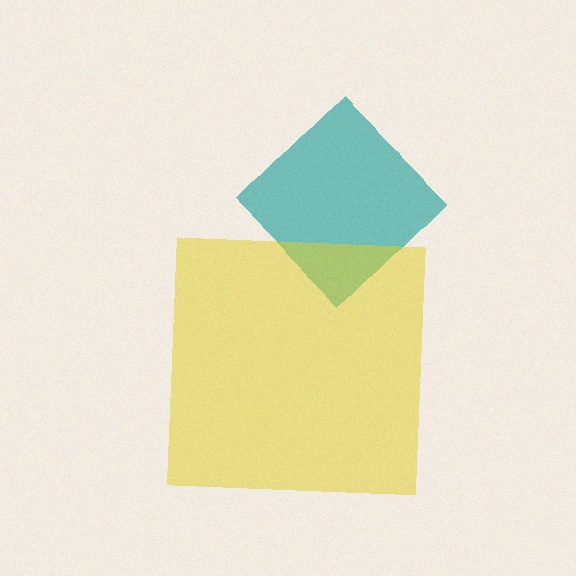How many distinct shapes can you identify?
There are 2 distinct shapes: a teal diamond, a yellow square.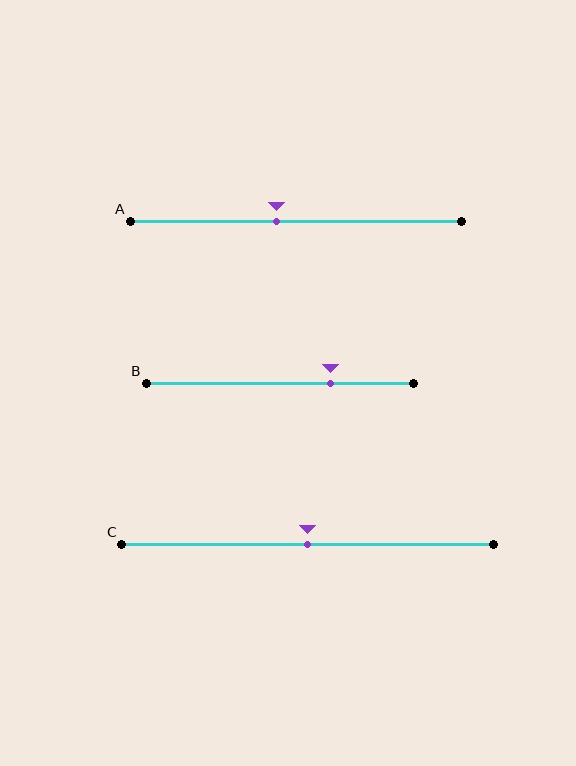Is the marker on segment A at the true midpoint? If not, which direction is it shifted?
No, the marker on segment A is shifted to the left by about 6% of the segment length.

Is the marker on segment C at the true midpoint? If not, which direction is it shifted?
Yes, the marker on segment C is at the true midpoint.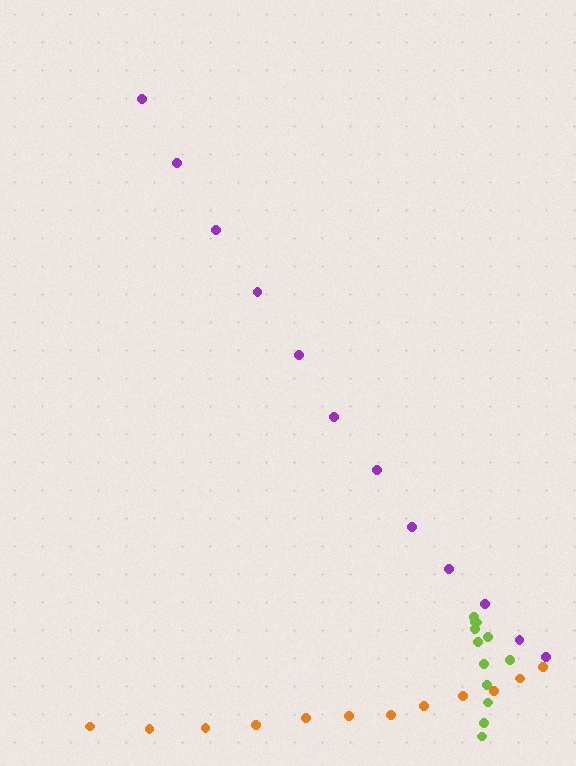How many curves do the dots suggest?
There are 3 distinct paths.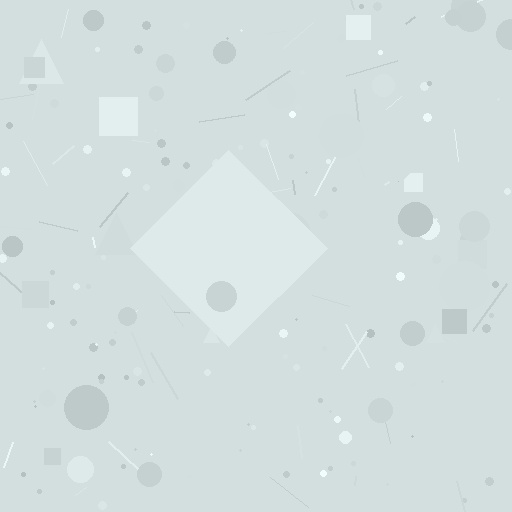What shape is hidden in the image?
A diamond is hidden in the image.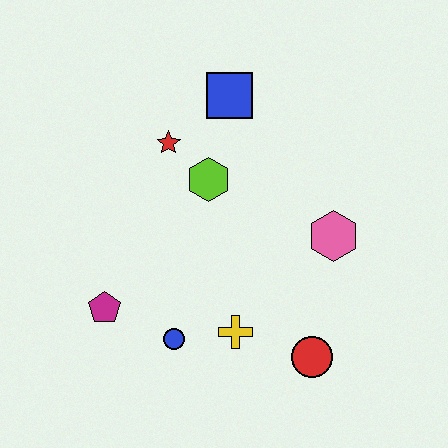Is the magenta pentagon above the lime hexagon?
No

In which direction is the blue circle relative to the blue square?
The blue circle is below the blue square.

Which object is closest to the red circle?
The yellow cross is closest to the red circle.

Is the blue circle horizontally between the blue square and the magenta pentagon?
Yes